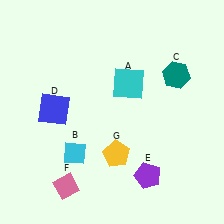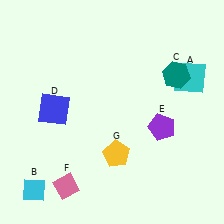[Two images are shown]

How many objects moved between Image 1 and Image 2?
3 objects moved between the two images.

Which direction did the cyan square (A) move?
The cyan square (A) moved right.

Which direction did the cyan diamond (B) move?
The cyan diamond (B) moved left.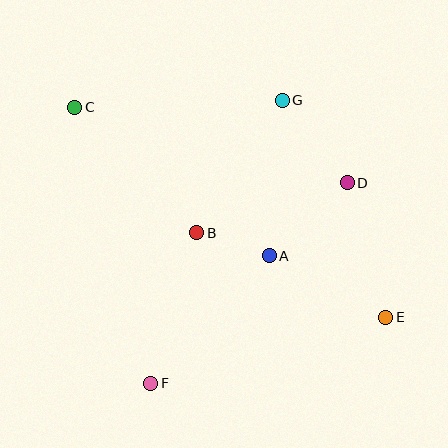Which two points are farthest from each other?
Points C and E are farthest from each other.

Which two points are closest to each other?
Points A and B are closest to each other.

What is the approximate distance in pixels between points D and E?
The distance between D and E is approximately 140 pixels.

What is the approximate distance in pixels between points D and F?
The distance between D and F is approximately 281 pixels.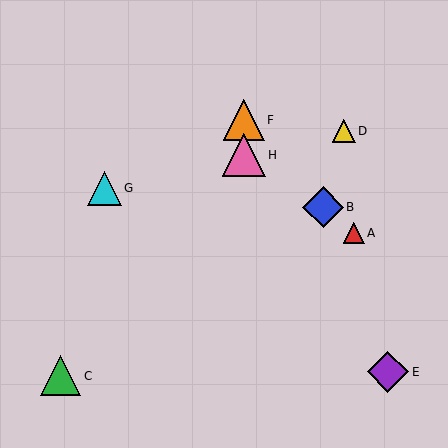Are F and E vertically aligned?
No, F is at x≈244 and E is at x≈388.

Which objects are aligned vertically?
Objects F, H are aligned vertically.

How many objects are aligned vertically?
2 objects (F, H) are aligned vertically.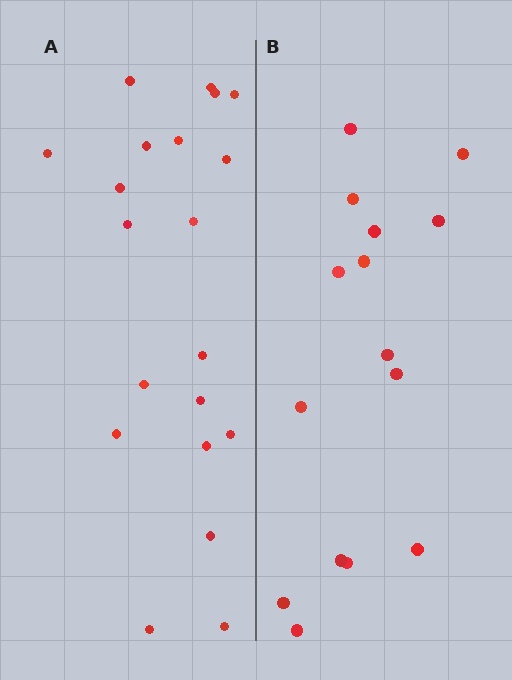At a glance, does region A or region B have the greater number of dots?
Region A (the left region) has more dots.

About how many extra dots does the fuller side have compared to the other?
Region A has about 5 more dots than region B.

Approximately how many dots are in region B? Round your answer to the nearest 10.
About 20 dots. (The exact count is 15, which rounds to 20.)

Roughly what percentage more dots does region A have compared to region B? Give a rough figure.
About 35% more.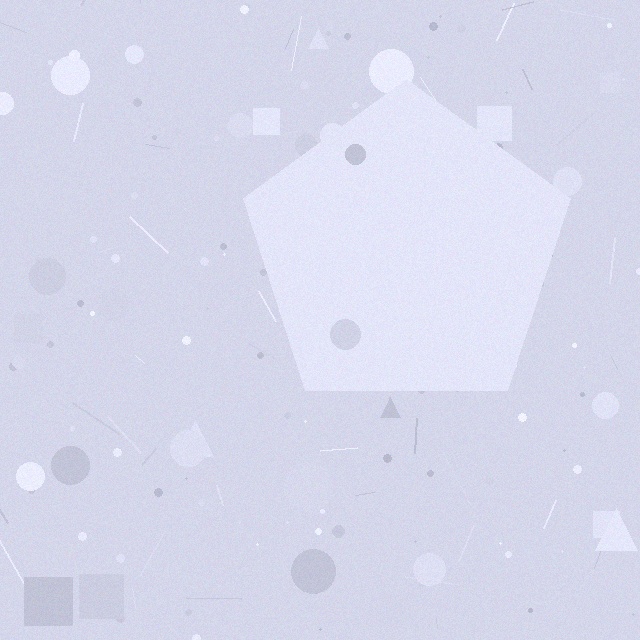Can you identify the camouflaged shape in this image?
The camouflaged shape is a pentagon.